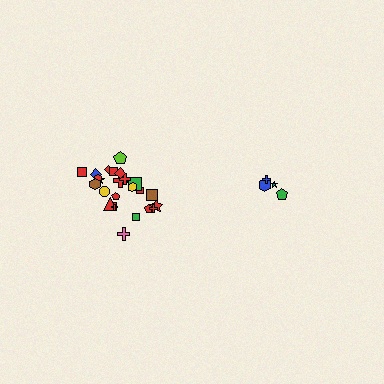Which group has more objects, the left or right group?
The left group.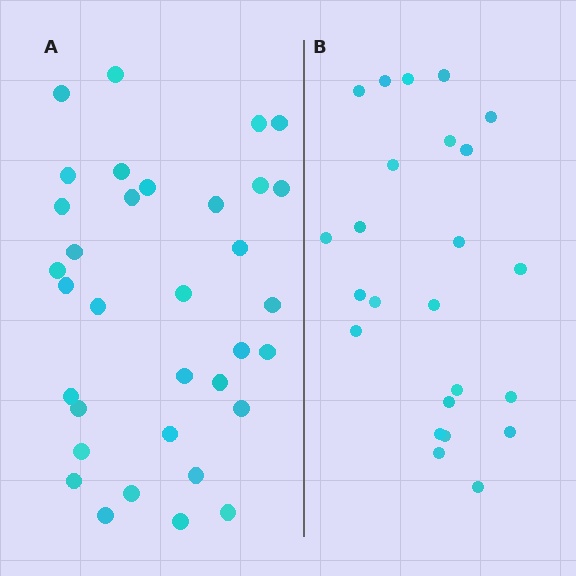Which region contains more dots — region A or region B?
Region A (the left region) has more dots.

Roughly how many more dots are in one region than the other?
Region A has roughly 10 or so more dots than region B.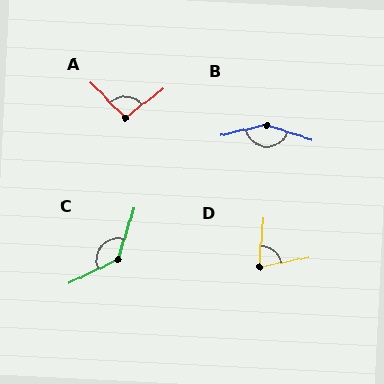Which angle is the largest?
B, at approximately 149 degrees.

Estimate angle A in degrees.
Approximately 97 degrees.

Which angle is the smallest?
D, at approximately 74 degrees.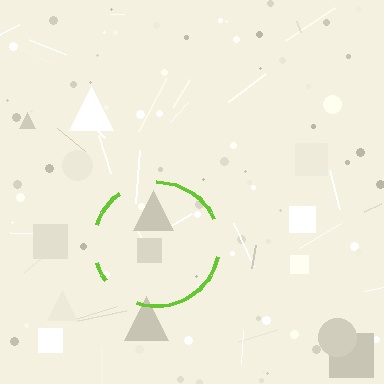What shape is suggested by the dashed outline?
The dashed outline suggests a circle.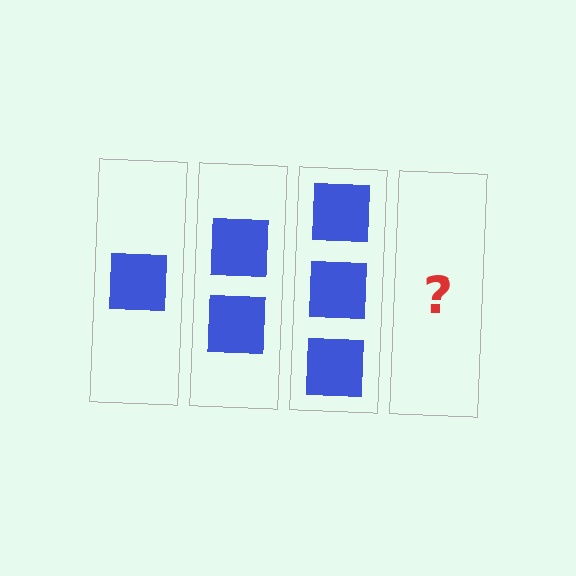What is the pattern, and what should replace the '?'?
The pattern is that each step adds one more square. The '?' should be 4 squares.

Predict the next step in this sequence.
The next step is 4 squares.